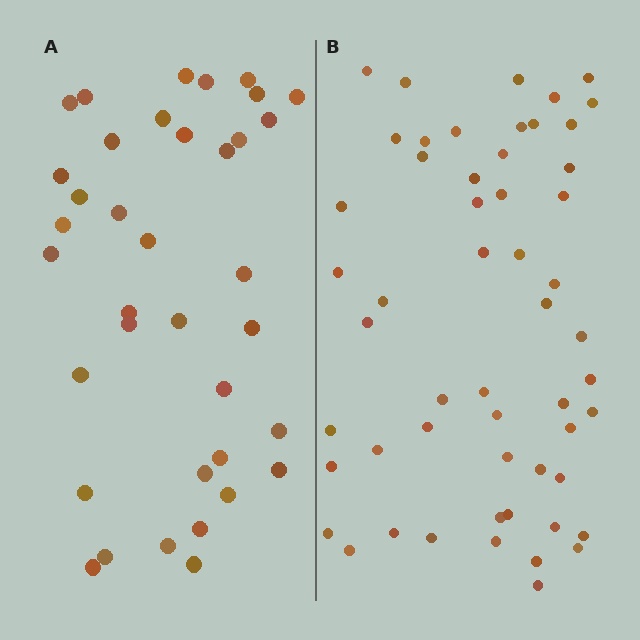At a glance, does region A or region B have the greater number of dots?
Region B (the right region) has more dots.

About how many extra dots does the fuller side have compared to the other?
Region B has approximately 15 more dots than region A.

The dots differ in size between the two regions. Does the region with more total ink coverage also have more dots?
No. Region A has more total ink coverage because its dots are larger, but region B actually contains more individual dots. Total area can be misleading — the number of items is what matters here.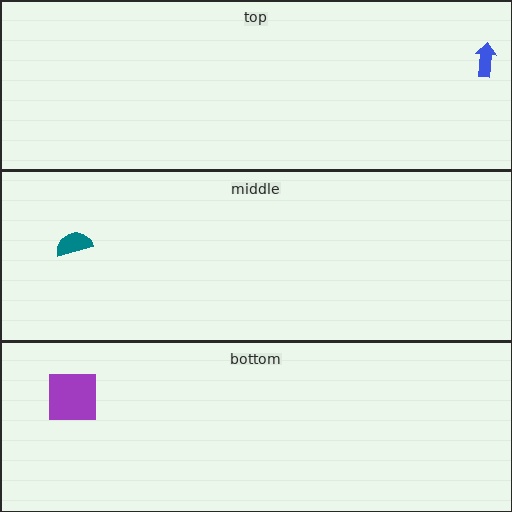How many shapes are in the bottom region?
1.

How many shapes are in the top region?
1.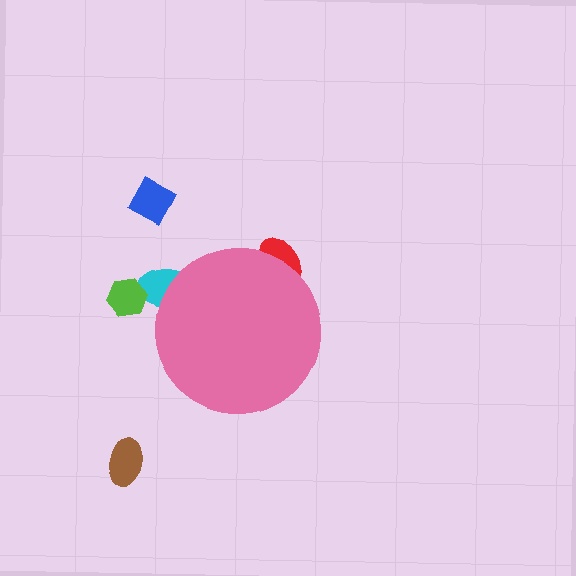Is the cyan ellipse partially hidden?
Yes, the cyan ellipse is partially hidden behind the pink circle.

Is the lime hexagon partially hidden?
No, the lime hexagon is fully visible.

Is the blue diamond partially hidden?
No, the blue diamond is fully visible.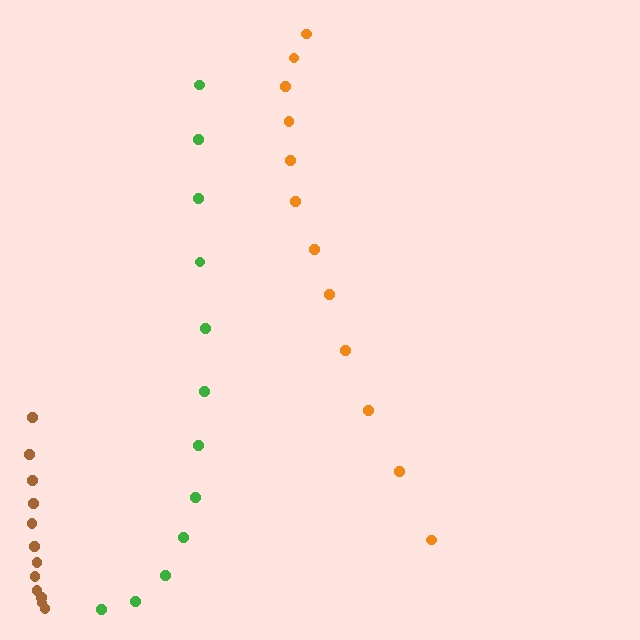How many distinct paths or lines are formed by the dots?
There are 3 distinct paths.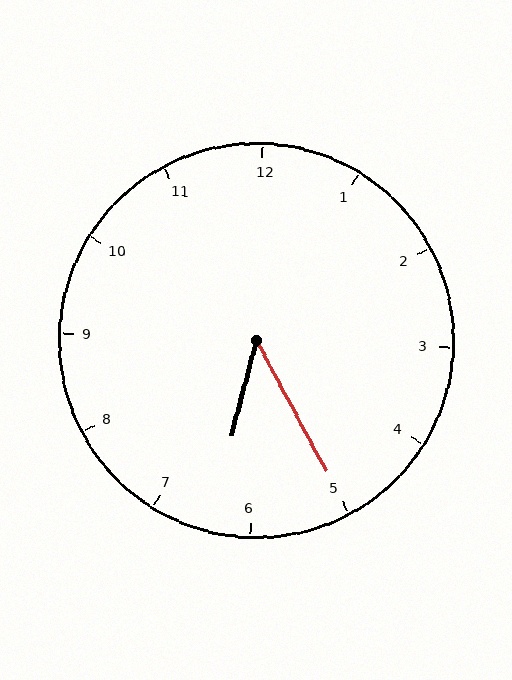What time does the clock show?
6:25.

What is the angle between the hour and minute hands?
Approximately 42 degrees.